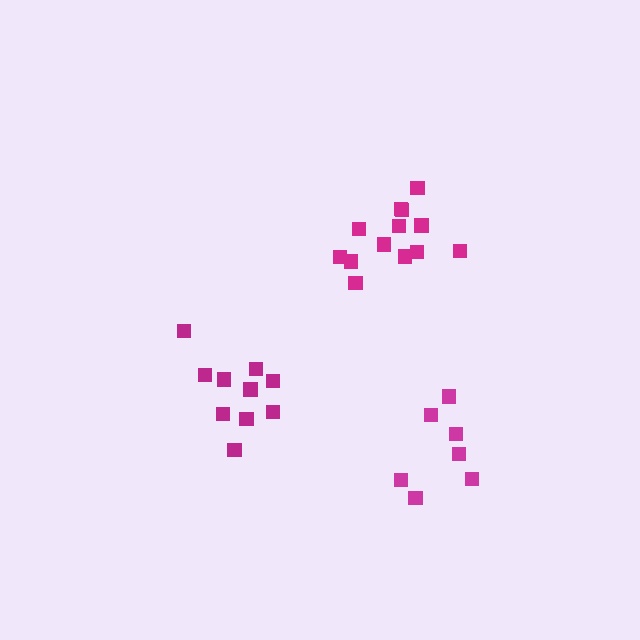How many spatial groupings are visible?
There are 3 spatial groupings.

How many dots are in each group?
Group 1: 10 dots, Group 2: 13 dots, Group 3: 7 dots (30 total).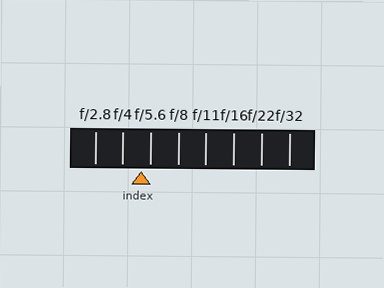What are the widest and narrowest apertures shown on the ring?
The widest aperture shown is f/2.8 and the narrowest is f/32.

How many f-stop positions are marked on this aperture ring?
There are 8 f-stop positions marked.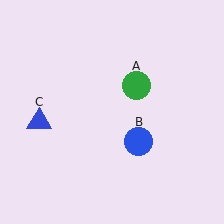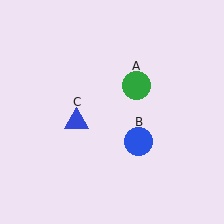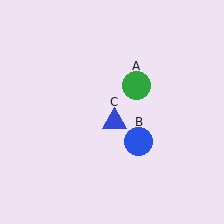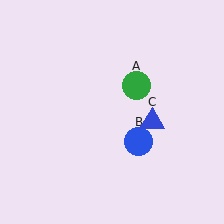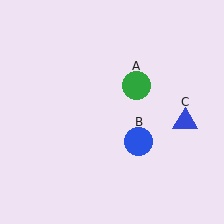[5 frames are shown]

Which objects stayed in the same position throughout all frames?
Green circle (object A) and blue circle (object B) remained stationary.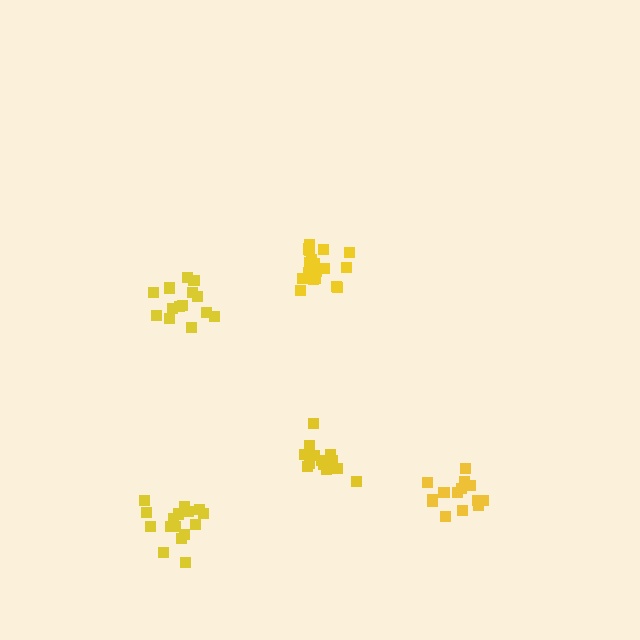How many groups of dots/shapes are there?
There are 5 groups.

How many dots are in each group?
Group 1: 20 dots, Group 2: 17 dots, Group 3: 16 dots, Group 4: 15 dots, Group 5: 14 dots (82 total).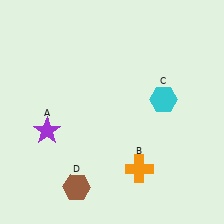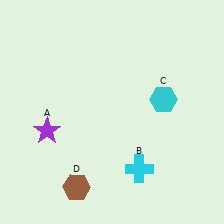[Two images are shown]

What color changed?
The cross (B) changed from orange in Image 1 to cyan in Image 2.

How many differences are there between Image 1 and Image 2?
There is 1 difference between the two images.